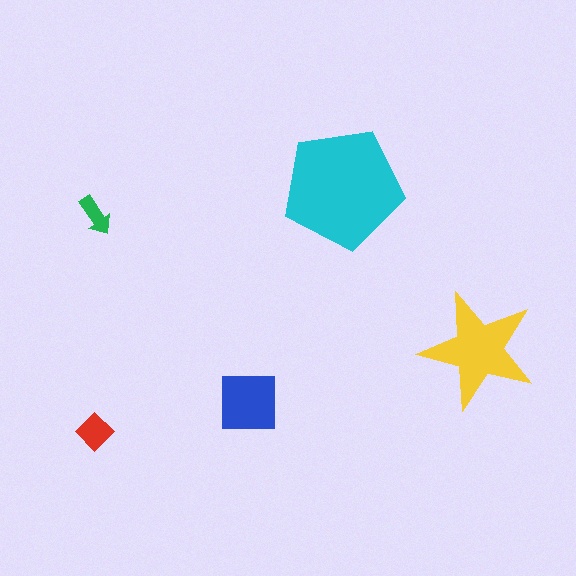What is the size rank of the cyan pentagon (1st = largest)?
1st.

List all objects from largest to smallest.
The cyan pentagon, the yellow star, the blue square, the red diamond, the green arrow.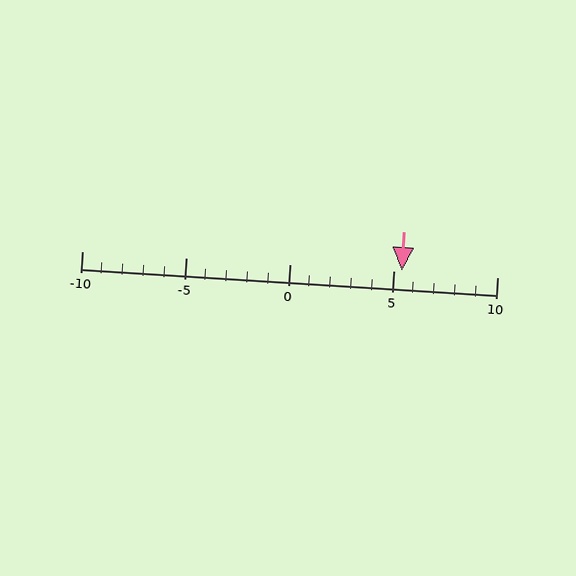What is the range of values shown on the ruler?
The ruler shows values from -10 to 10.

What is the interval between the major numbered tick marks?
The major tick marks are spaced 5 units apart.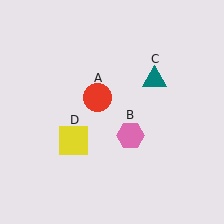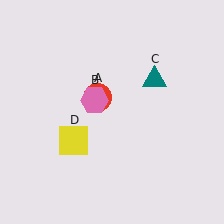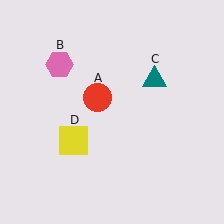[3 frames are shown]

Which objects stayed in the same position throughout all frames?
Red circle (object A) and teal triangle (object C) and yellow square (object D) remained stationary.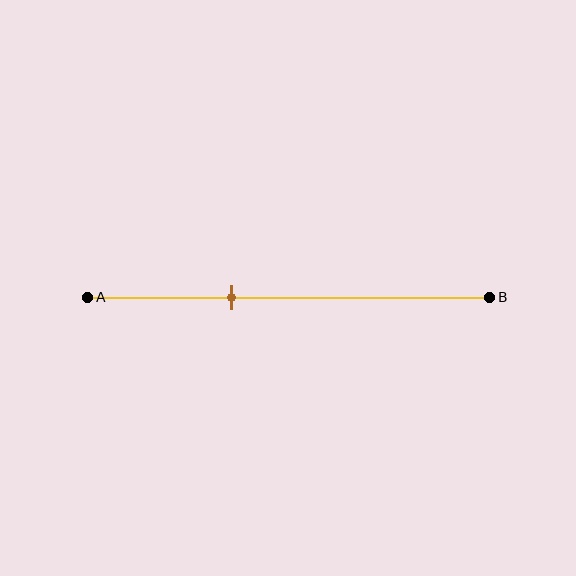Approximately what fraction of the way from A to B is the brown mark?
The brown mark is approximately 35% of the way from A to B.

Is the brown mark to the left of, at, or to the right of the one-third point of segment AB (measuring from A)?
The brown mark is approximately at the one-third point of segment AB.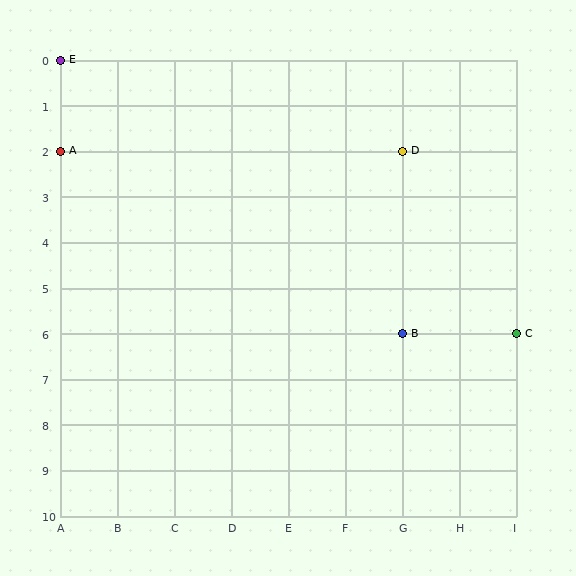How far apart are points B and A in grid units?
Points B and A are 6 columns and 4 rows apart (about 7.2 grid units diagonally).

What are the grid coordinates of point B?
Point B is at grid coordinates (G, 6).